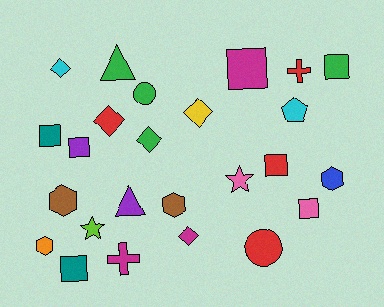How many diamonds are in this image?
There are 5 diamonds.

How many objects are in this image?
There are 25 objects.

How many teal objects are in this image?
There are 2 teal objects.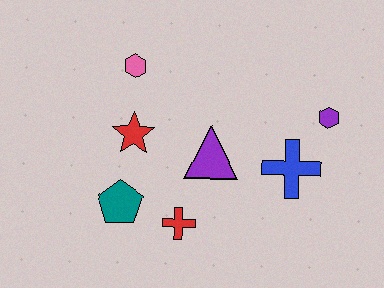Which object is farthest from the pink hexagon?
The purple hexagon is farthest from the pink hexagon.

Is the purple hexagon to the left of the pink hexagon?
No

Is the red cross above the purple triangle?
No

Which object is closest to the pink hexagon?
The red star is closest to the pink hexagon.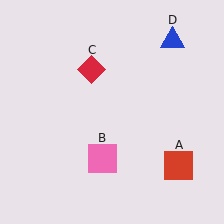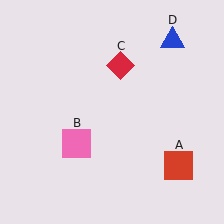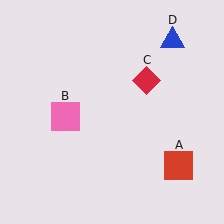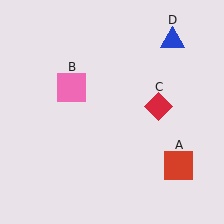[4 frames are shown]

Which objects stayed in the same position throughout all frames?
Red square (object A) and blue triangle (object D) remained stationary.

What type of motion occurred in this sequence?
The pink square (object B), red diamond (object C) rotated clockwise around the center of the scene.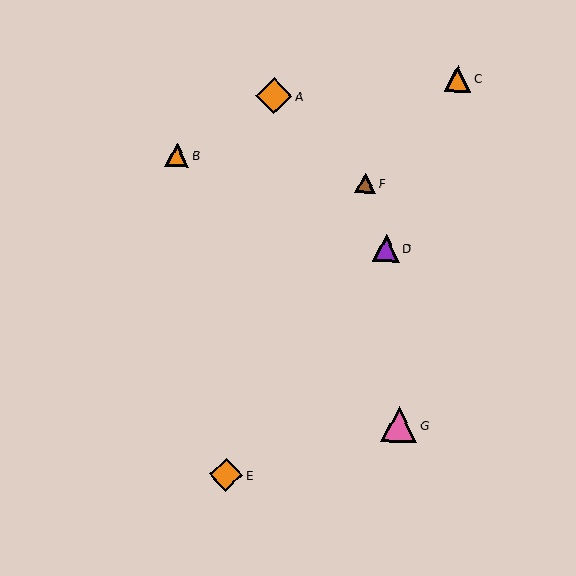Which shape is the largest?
The pink triangle (labeled G) is the largest.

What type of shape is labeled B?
Shape B is an orange triangle.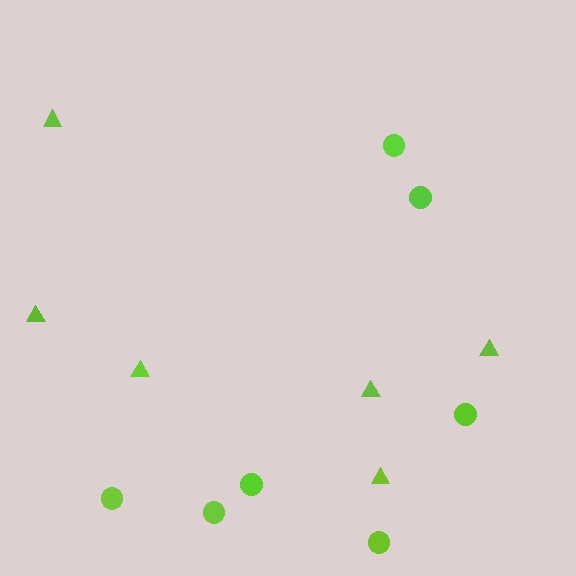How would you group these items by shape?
There are 2 groups: one group of circles (7) and one group of triangles (6).